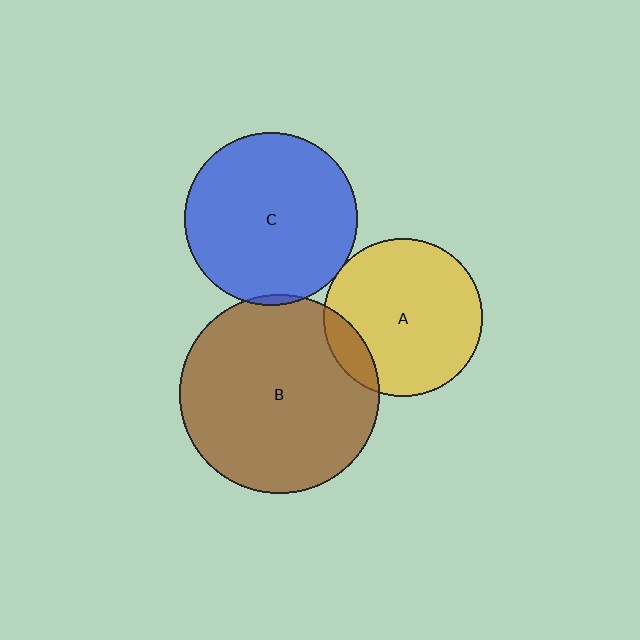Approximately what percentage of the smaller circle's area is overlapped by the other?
Approximately 10%.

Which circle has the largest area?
Circle B (brown).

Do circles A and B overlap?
Yes.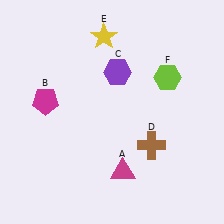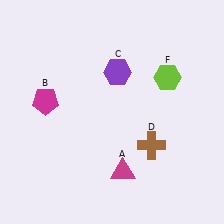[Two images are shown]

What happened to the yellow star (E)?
The yellow star (E) was removed in Image 2. It was in the top-left area of Image 1.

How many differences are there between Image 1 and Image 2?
There is 1 difference between the two images.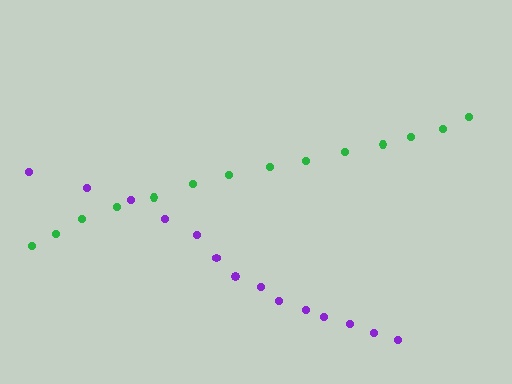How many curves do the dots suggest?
There are 2 distinct paths.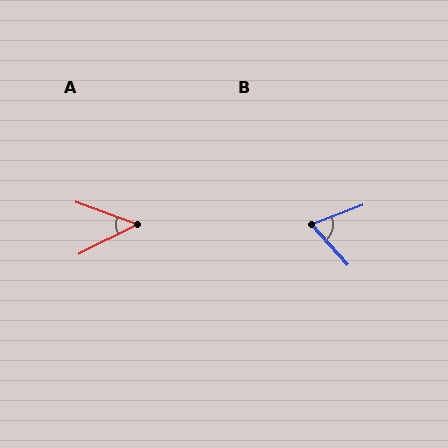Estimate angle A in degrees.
Approximately 47 degrees.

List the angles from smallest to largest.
A (47°), B (68°).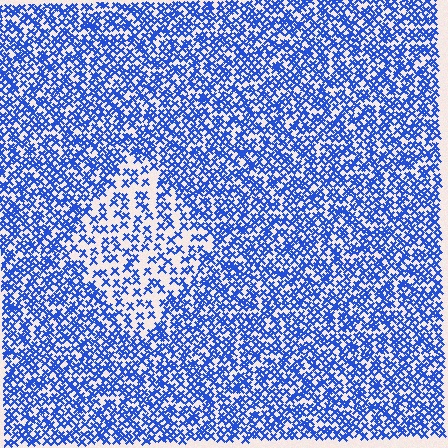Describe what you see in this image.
The image contains small blue elements arranged at two different densities. A diamond-shaped region is visible where the elements are less densely packed than the surrounding area.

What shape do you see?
I see a diamond.